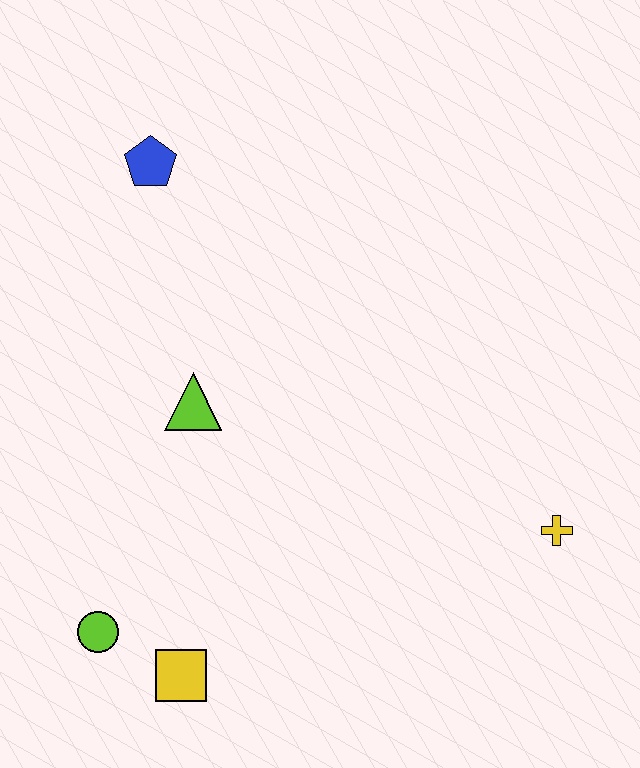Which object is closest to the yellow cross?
The lime triangle is closest to the yellow cross.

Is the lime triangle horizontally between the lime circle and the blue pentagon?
No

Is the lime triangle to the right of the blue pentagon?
Yes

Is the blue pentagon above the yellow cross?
Yes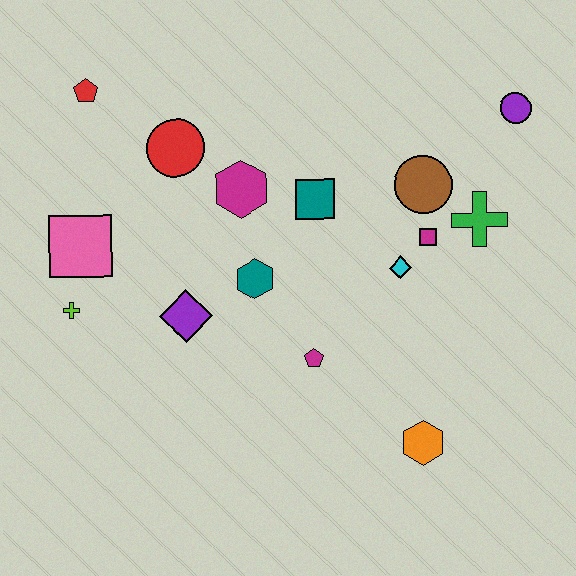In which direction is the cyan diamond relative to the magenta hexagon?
The cyan diamond is to the right of the magenta hexagon.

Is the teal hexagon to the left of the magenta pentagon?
Yes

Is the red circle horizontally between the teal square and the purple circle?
No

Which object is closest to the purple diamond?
The teal hexagon is closest to the purple diamond.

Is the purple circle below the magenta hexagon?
No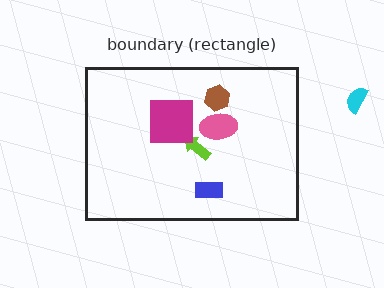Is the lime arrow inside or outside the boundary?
Inside.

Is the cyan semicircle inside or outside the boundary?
Outside.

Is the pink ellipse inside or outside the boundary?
Inside.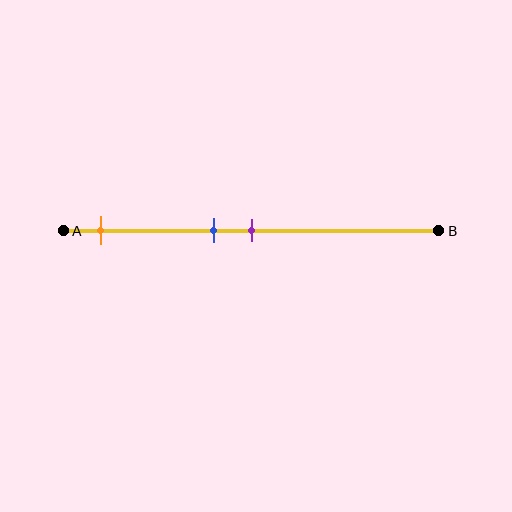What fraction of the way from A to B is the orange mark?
The orange mark is approximately 10% (0.1) of the way from A to B.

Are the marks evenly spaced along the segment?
No, the marks are not evenly spaced.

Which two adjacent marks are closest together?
The blue and purple marks are the closest adjacent pair.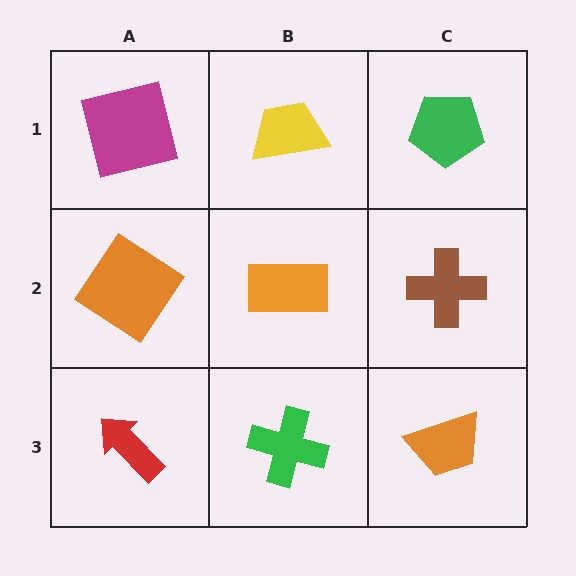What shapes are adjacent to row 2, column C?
A green pentagon (row 1, column C), an orange trapezoid (row 3, column C), an orange rectangle (row 2, column B).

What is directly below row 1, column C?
A brown cross.